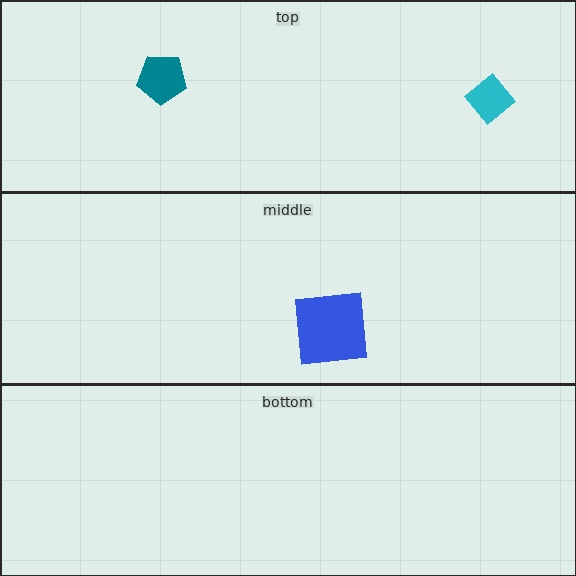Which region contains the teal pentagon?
The top region.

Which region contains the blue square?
The middle region.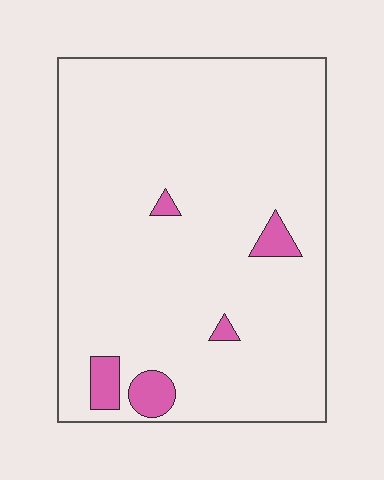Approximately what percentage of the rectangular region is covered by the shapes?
Approximately 5%.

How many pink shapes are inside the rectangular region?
5.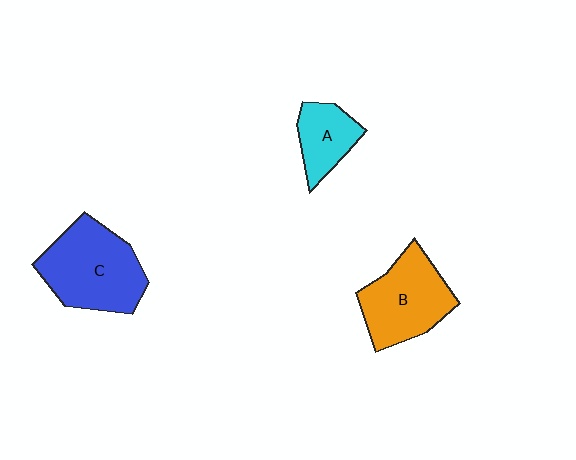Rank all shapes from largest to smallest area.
From largest to smallest: C (blue), B (orange), A (cyan).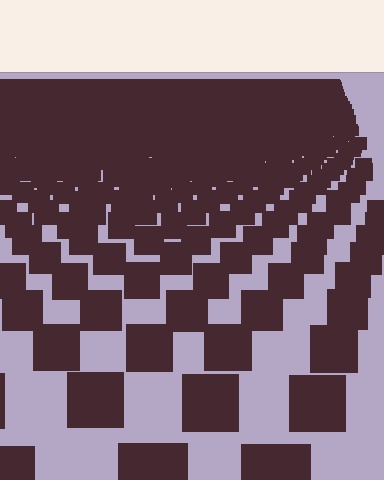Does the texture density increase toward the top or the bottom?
Density increases toward the top.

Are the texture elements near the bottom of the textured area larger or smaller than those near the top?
Larger. Near the bottom, elements are closer to the viewer and appear at a bigger on-screen size.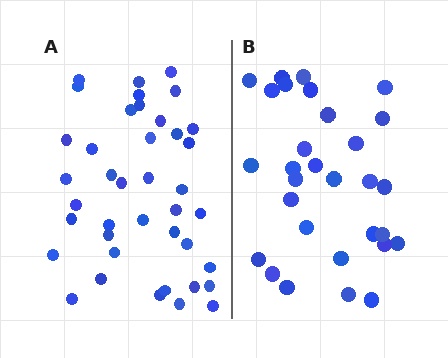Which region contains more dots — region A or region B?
Region A (the left region) has more dots.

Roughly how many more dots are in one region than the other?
Region A has roughly 10 or so more dots than region B.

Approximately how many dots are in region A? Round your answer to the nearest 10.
About 40 dots.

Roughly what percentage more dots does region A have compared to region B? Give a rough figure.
About 35% more.